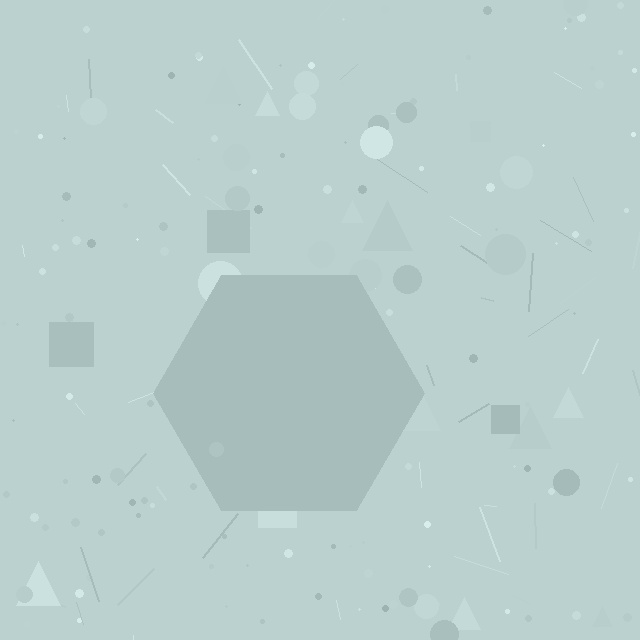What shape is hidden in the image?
A hexagon is hidden in the image.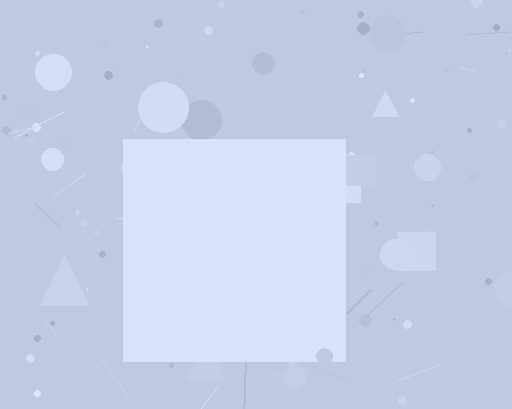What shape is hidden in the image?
A square is hidden in the image.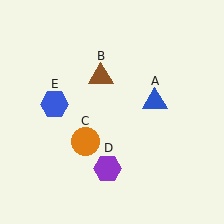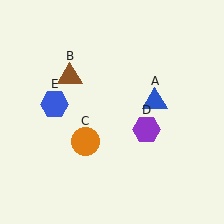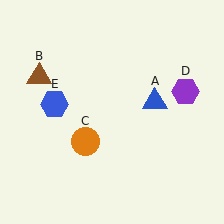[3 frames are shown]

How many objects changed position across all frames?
2 objects changed position: brown triangle (object B), purple hexagon (object D).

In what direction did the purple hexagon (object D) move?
The purple hexagon (object D) moved up and to the right.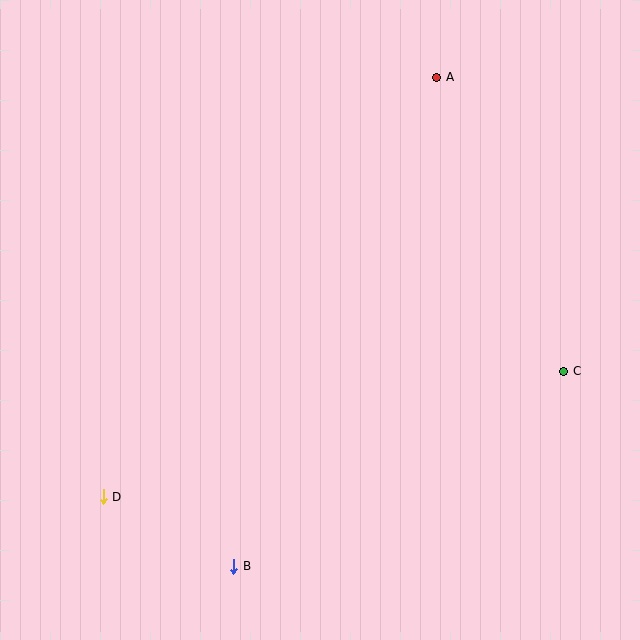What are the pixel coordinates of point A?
Point A is at (437, 77).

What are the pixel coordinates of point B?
Point B is at (234, 566).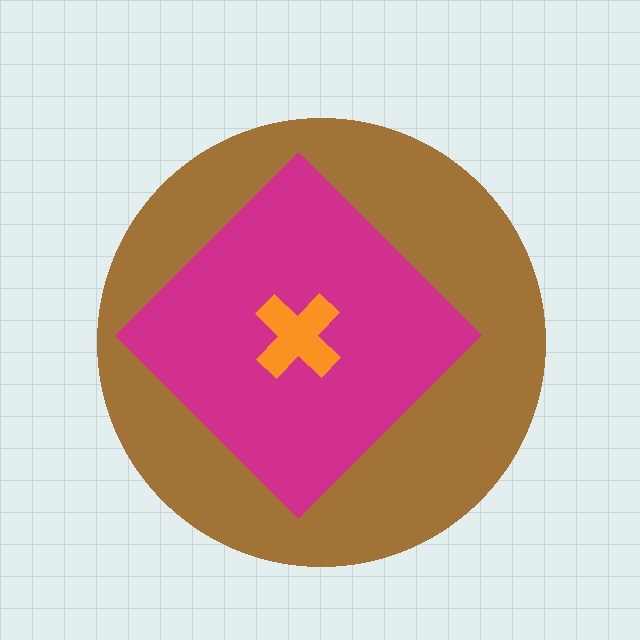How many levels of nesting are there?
3.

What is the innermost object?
The orange cross.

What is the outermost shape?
The brown circle.